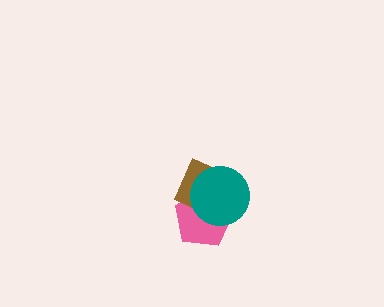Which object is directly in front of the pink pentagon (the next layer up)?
The brown diamond is directly in front of the pink pentagon.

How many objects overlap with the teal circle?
2 objects overlap with the teal circle.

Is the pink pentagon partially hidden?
Yes, it is partially covered by another shape.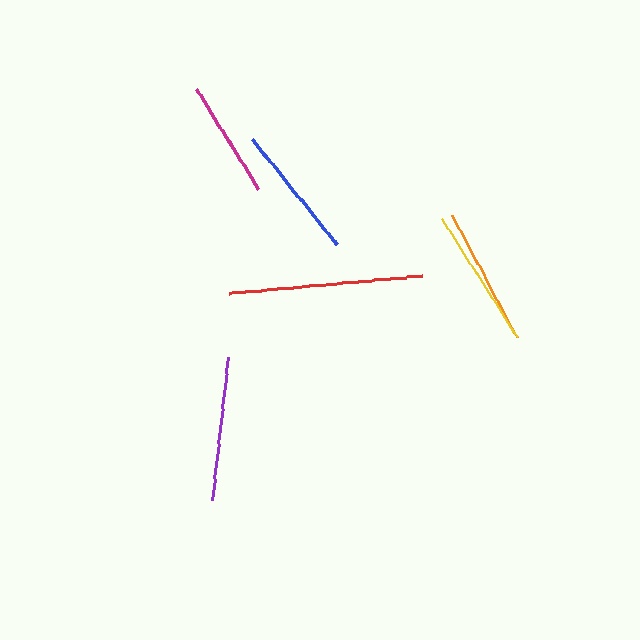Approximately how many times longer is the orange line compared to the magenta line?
The orange line is approximately 1.2 times the length of the magenta line.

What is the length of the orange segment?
The orange segment is approximately 138 pixels long.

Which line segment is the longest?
The red line is the longest at approximately 194 pixels.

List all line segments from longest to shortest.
From longest to shortest: red, purple, yellow, orange, blue, magenta.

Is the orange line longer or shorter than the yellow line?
The yellow line is longer than the orange line.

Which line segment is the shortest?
The magenta line is the shortest at approximately 117 pixels.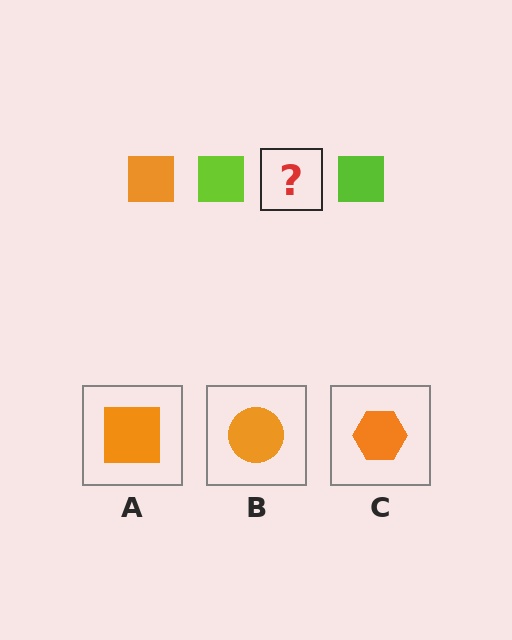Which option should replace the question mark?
Option A.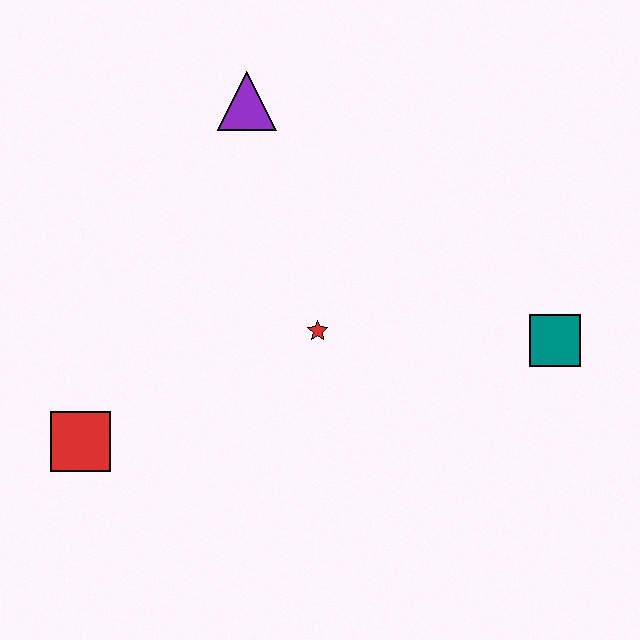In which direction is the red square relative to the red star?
The red square is to the left of the red star.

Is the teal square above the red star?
No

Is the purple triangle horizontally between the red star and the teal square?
No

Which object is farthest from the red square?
The teal square is farthest from the red square.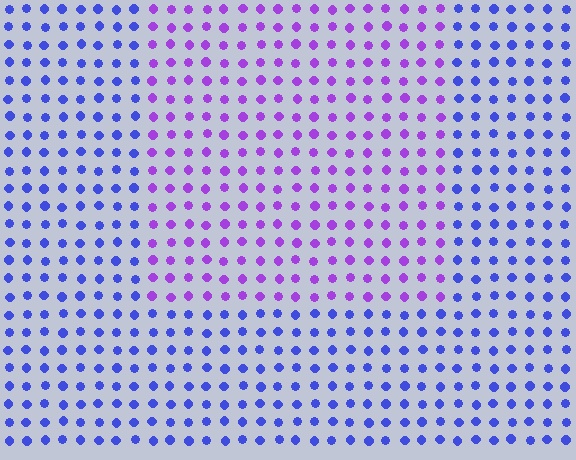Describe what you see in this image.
The image is filled with small blue elements in a uniform arrangement. A rectangle-shaped region is visible where the elements are tinted to a slightly different hue, forming a subtle color boundary.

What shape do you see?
I see a rectangle.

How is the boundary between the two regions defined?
The boundary is defined purely by a slight shift in hue (about 43 degrees). Spacing, size, and orientation are identical on both sides.